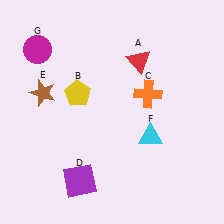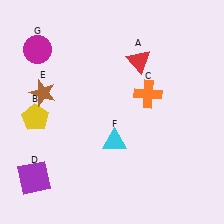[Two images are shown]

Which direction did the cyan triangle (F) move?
The cyan triangle (F) moved left.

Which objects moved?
The objects that moved are: the yellow pentagon (B), the purple square (D), the cyan triangle (F).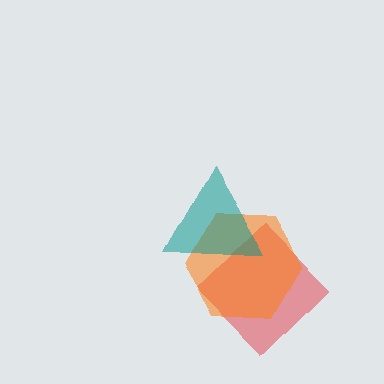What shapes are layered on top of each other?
The layered shapes are: a red diamond, an orange hexagon, a teal triangle.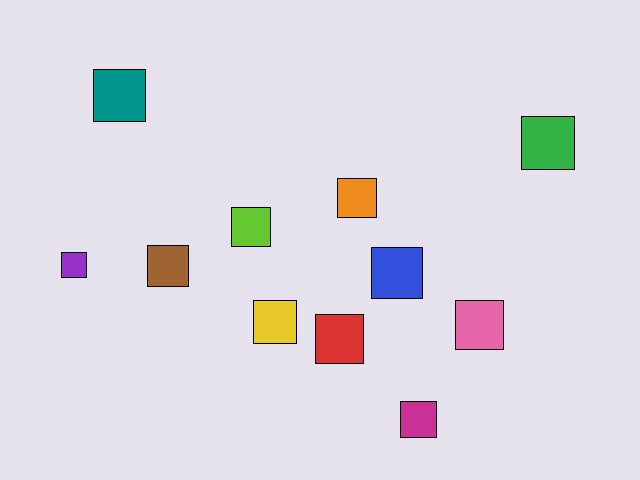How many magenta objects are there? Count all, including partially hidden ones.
There is 1 magenta object.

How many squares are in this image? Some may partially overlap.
There are 11 squares.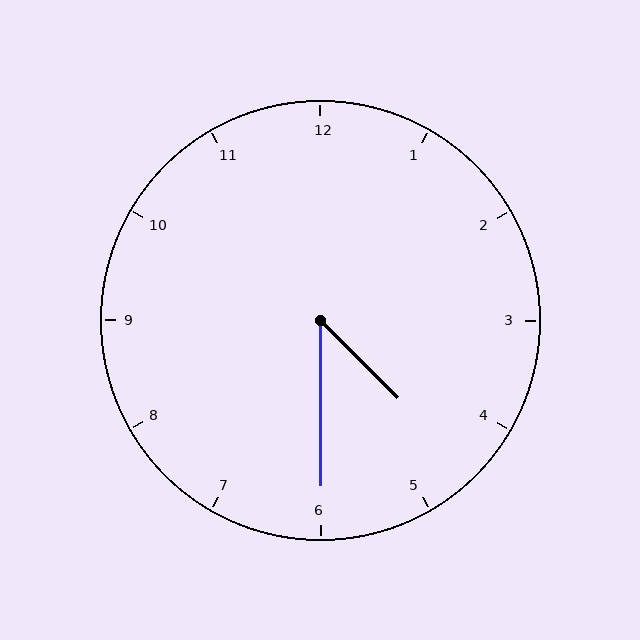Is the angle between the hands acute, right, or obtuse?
It is acute.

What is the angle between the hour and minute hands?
Approximately 45 degrees.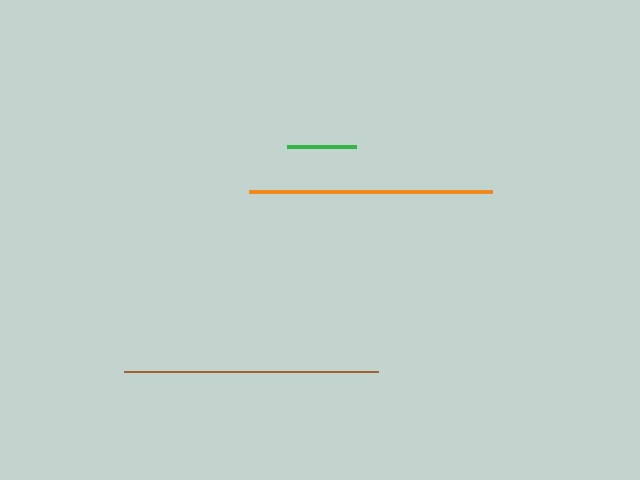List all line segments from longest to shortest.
From longest to shortest: brown, orange, green.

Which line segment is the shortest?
The green line is the shortest at approximately 70 pixels.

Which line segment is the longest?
The brown line is the longest at approximately 254 pixels.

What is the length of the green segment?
The green segment is approximately 70 pixels long.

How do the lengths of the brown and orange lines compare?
The brown and orange lines are approximately the same length.